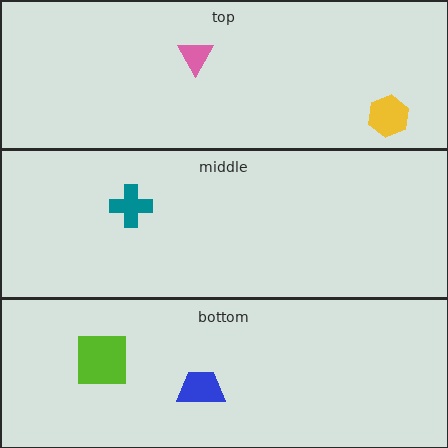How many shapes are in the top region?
2.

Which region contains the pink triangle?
The top region.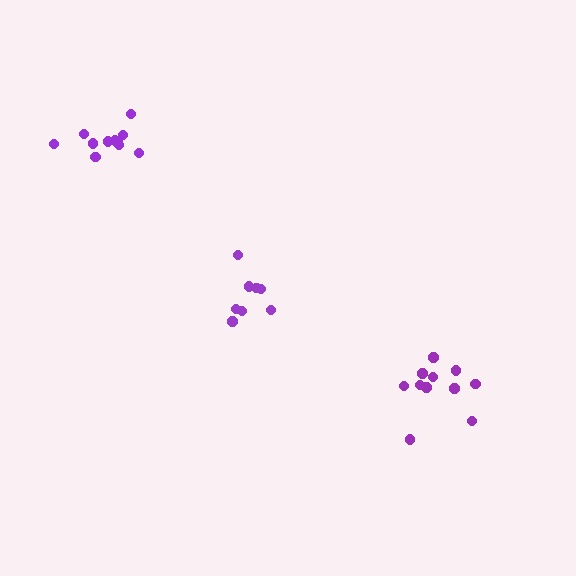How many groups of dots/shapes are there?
There are 3 groups.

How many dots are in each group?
Group 1: 11 dots, Group 2: 11 dots, Group 3: 8 dots (30 total).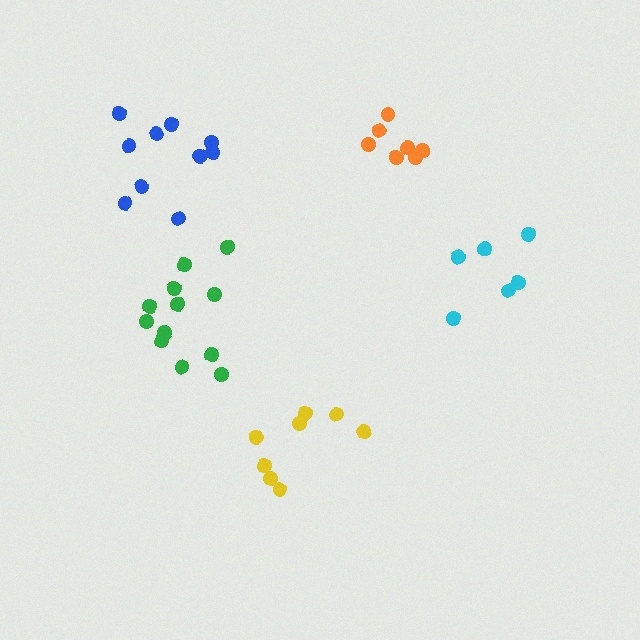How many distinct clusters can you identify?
There are 5 distinct clusters.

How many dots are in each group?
Group 1: 8 dots, Group 2: 12 dots, Group 3: 6 dots, Group 4: 10 dots, Group 5: 7 dots (43 total).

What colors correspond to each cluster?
The clusters are colored: yellow, green, cyan, blue, orange.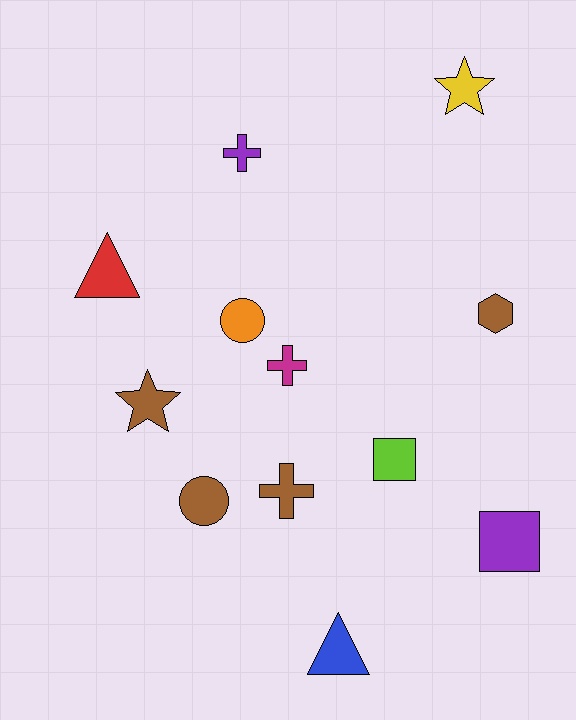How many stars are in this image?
There are 2 stars.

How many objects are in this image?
There are 12 objects.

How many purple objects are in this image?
There are 2 purple objects.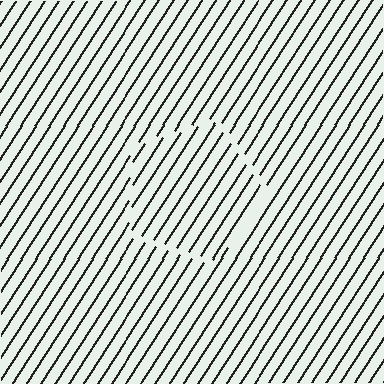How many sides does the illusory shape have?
5 sides — the line-ends trace a pentagon.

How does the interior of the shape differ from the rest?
The interior of the shape contains the same grating, shifted by half a period — the contour is defined by the phase discontinuity where line-ends from the inner and outer gratings abut.